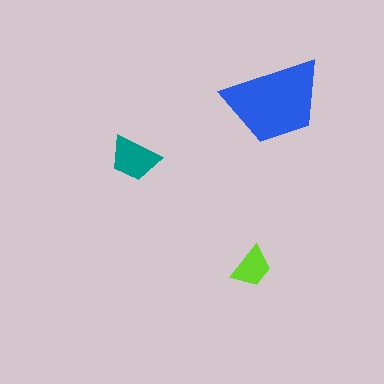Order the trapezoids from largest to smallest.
the blue one, the teal one, the lime one.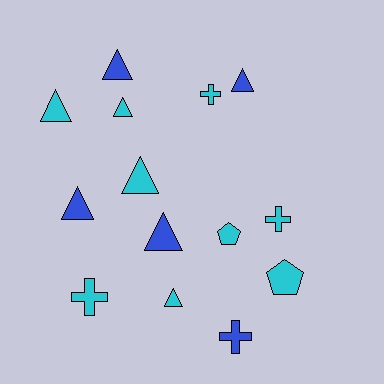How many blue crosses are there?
There is 1 blue cross.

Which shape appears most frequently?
Triangle, with 8 objects.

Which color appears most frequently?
Cyan, with 9 objects.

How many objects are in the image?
There are 14 objects.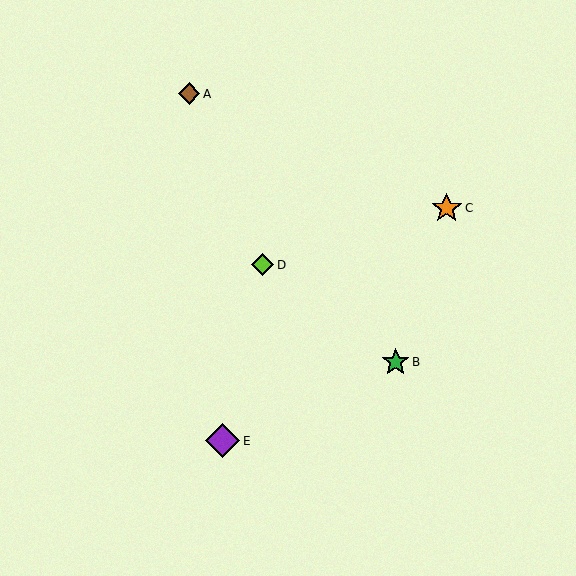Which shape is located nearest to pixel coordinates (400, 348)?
The green star (labeled B) at (396, 362) is nearest to that location.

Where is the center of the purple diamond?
The center of the purple diamond is at (222, 441).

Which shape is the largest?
The purple diamond (labeled E) is the largest.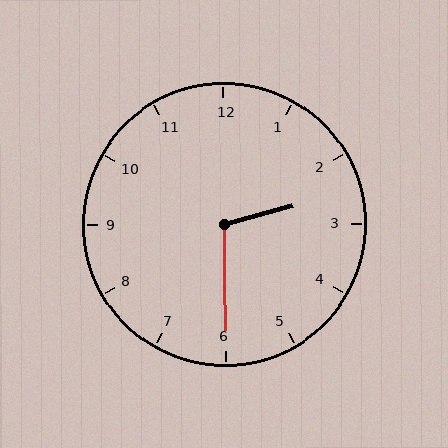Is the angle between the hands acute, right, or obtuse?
It is obtuse.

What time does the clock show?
2:30.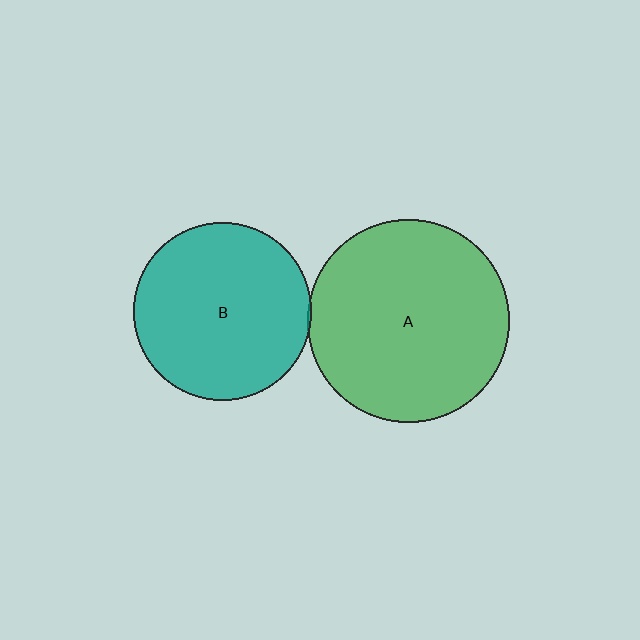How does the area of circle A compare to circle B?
Approximately 1.3 times.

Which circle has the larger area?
Circle A (green).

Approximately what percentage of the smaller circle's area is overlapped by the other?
Approximately 5%.